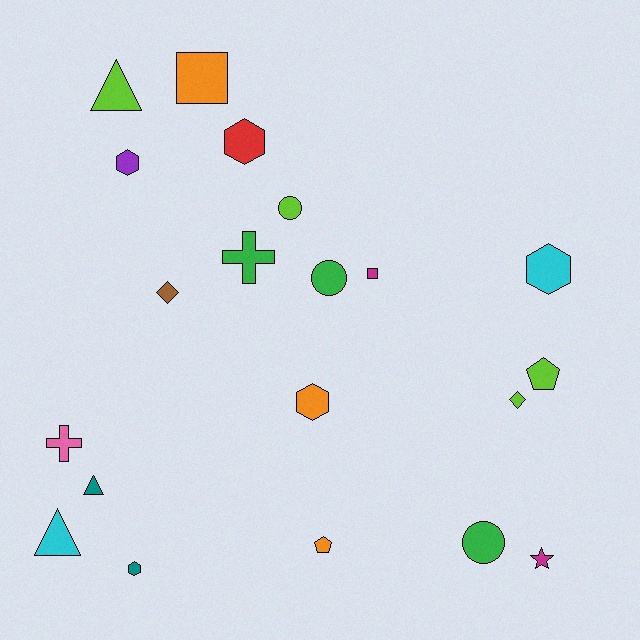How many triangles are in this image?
There are 3 triangles.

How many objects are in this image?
There are 20 objects.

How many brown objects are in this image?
There is 1 brown object.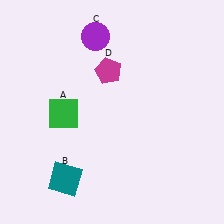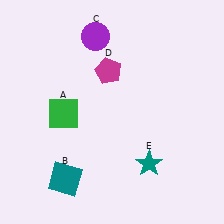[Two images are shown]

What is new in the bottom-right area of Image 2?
A teal star (E) was added in the bottom-right area of Image 2.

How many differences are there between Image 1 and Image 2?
There is 1 difference between the two images.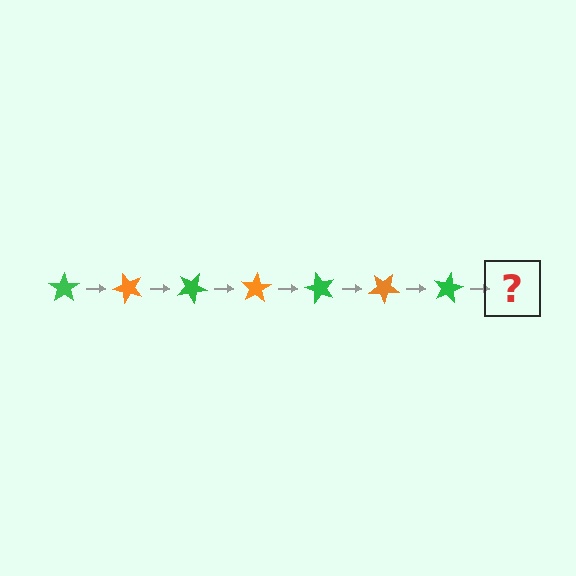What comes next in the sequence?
The next element should be an orange star, rotated 350 degrees from the start.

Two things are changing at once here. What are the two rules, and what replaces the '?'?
The two rules are that it rotates 50 degrees each step and the color cycles through green and orange. The '?' should be an orange star, rotated 350 degrees from the start.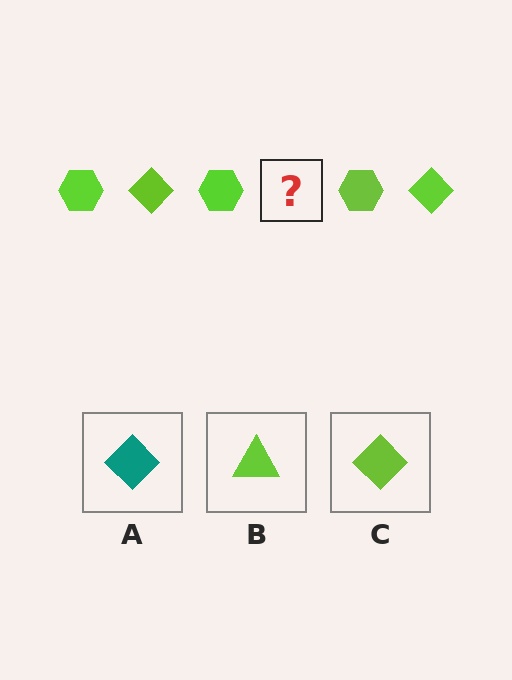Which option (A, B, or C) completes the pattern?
C.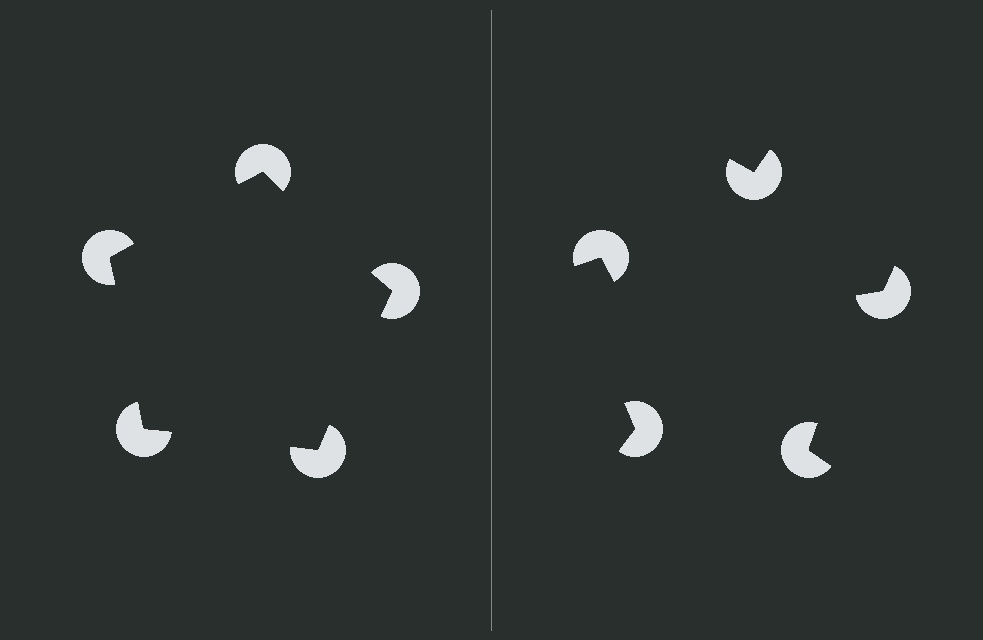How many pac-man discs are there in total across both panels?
10 — 5 on each side.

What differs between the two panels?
The pac-man discs are positioned identically on both sides; only the wedge orientations differ. On the left they align to a pentagon; on the right they are misaligned.